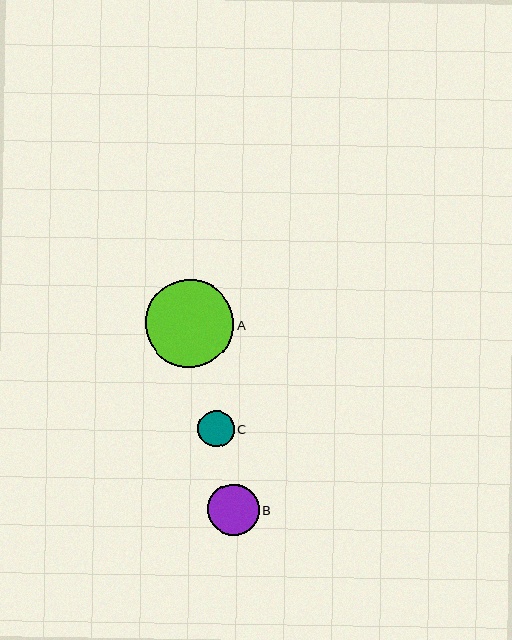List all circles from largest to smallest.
From largest to smallest: A, B, C.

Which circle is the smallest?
Circle C is the smallest with a size of approximately 36 pixels.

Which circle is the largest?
Circle A is the largest with a size of approximately 88 pixels.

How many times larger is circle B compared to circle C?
Circle B is approximately 1.4 times the size of circle C.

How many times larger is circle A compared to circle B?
Circle A is approximately 1.7 times the size of circle B.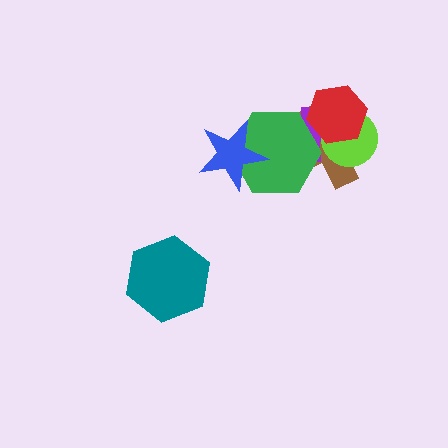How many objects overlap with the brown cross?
4 objects overlap with the brown cross.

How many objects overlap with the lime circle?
3 objects overlap with the lime circle.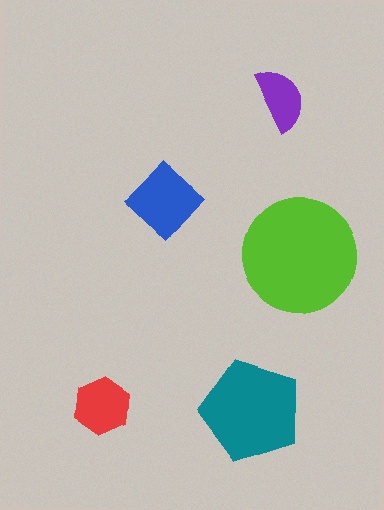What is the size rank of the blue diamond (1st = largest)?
3rd.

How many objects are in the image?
There are 5 objects in the image.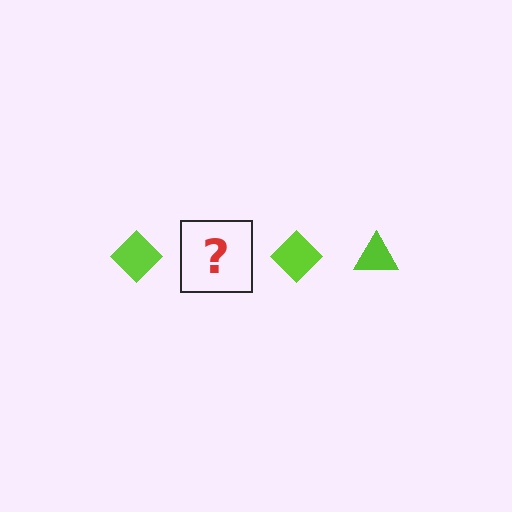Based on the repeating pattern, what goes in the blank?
The blank should be a lime triangle.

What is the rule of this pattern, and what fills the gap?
The rule is that the pattern cycles through diamond, triangle shapes in lime. The gap should be filled with a lime triangle.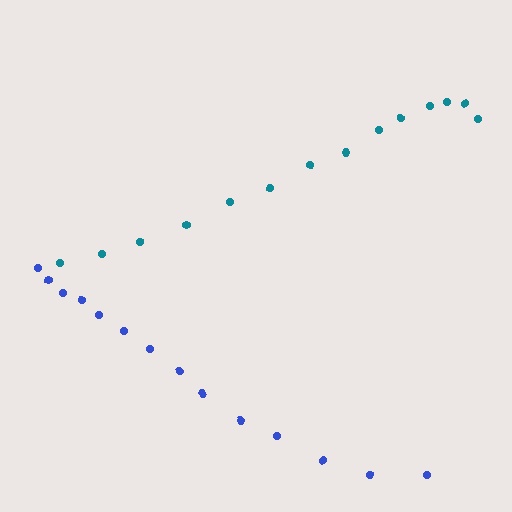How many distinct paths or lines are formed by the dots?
There are 2 distinct paths.